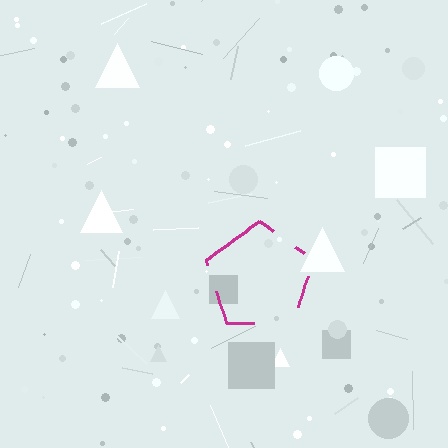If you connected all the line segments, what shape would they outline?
They would outline a pentagon.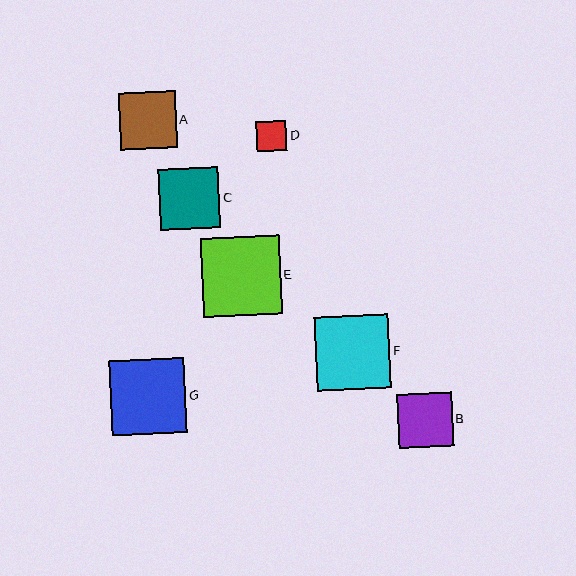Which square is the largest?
Square E is the largest with a size of approximately 78 pixels.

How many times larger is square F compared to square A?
Square F is approximately 1.3 times the size of square A.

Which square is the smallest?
Square D is the smallest with a size of approximately 30 pixels.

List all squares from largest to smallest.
From largest to smallest: E, G, F, C, A, B, D.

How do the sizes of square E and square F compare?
Square E and square F are approximately the same size.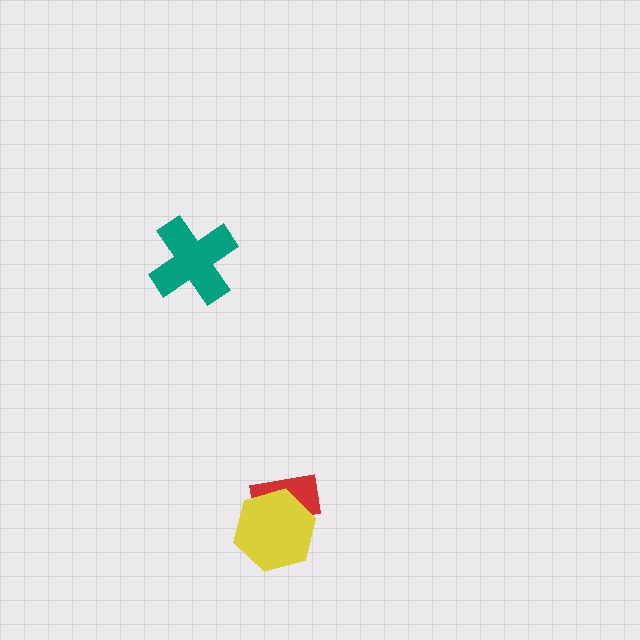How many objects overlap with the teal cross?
0 objects overlap with the teal cross.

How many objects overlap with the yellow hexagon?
1 object overlaps with the yellow hexagon.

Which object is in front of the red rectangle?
The yellow hexagon is in front of the red rectangle.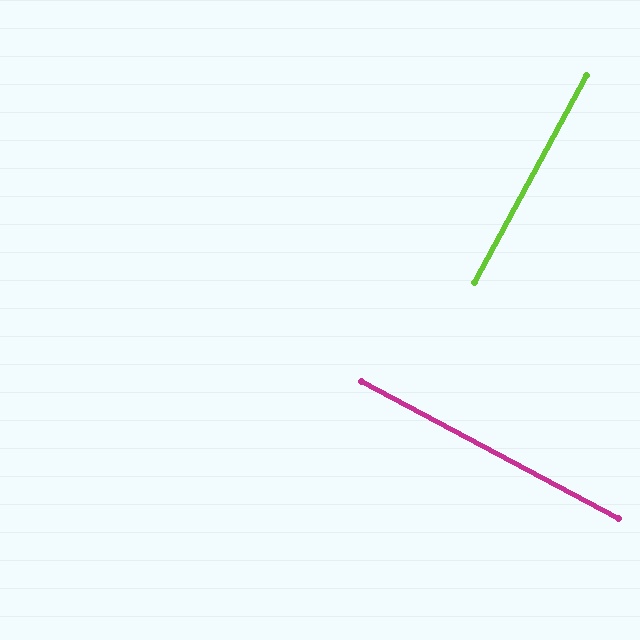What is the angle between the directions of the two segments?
Approximately 90 degrees.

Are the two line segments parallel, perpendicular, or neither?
Perpendicular — they meet at approximately 90°.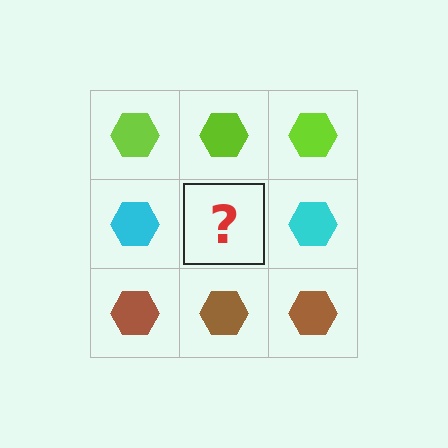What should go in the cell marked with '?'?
The missing cell should contain a cyan hexagon.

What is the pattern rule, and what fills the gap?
The rule is that each row has a consistent color. The gap should be filled with a cyan hexagon.